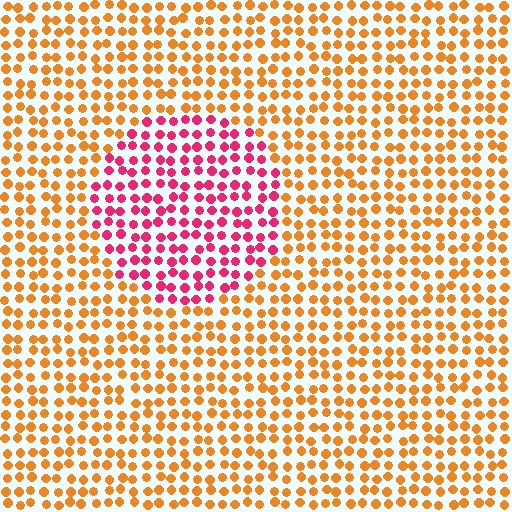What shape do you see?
I see a circle.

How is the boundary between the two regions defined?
The boundary is defined purely by a slight shift in hue (about 54 degrees). Spacing, size, and orientation are identical on both sides.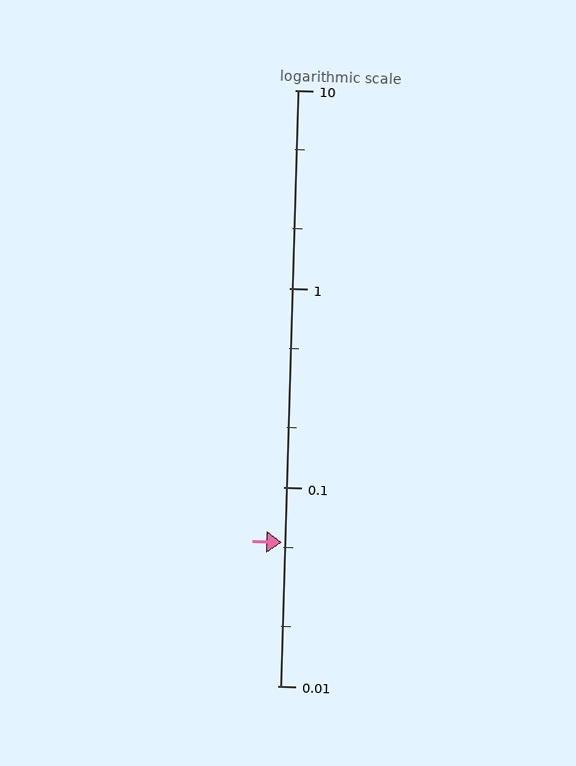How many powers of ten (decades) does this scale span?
The scale spans 3 decades, from 0.01 to 10.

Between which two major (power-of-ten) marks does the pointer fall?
The pointer is between 0.01 and 0.1.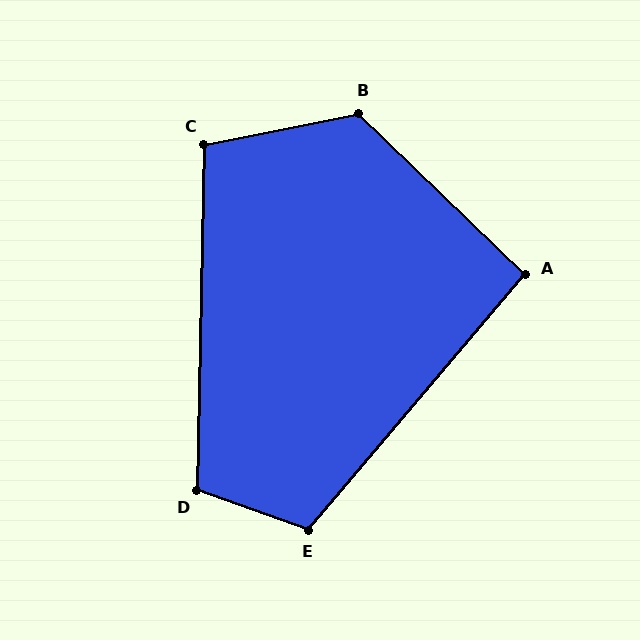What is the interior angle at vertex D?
Approximately 108 degrees (obtuse).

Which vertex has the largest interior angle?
B, at approximately 124 degrees.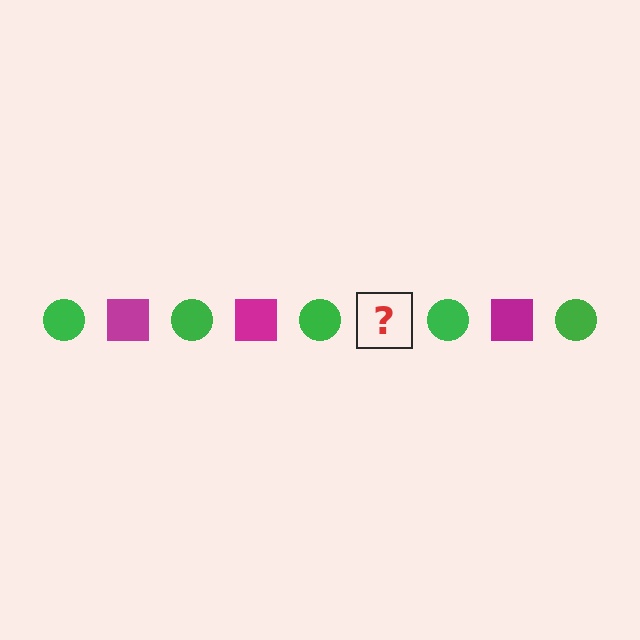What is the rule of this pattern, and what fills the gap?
The rule is that the pattern alternates between green circle and magenta square. The gap should be filled with a magenta square.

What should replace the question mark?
The question mark should be replaced with a magenta square.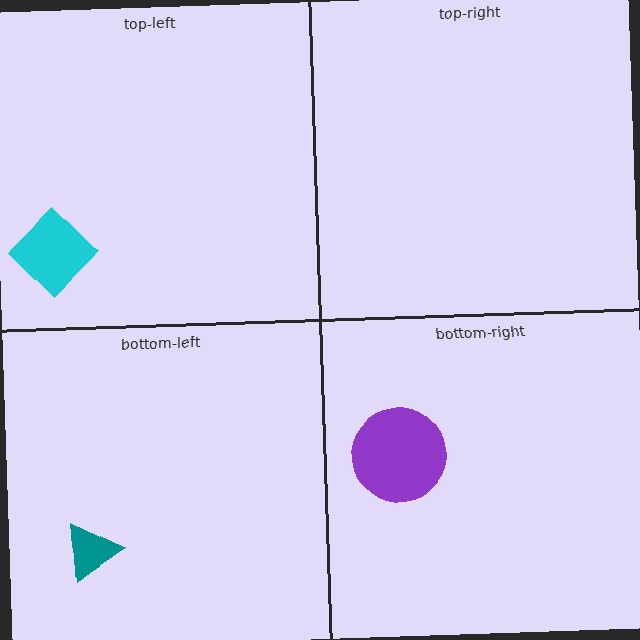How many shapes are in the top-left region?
1.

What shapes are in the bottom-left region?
The teal triangle.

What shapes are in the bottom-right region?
The purple circle.